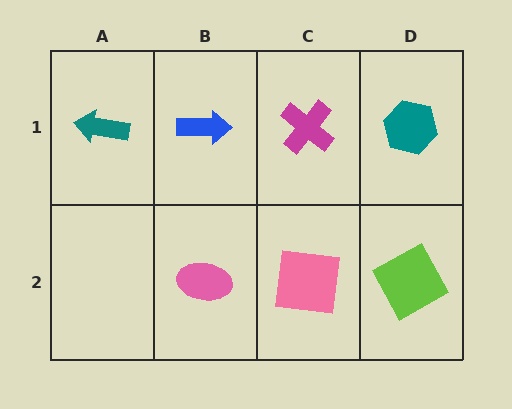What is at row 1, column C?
A magenta cross.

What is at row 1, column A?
A teal arrow.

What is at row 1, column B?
A blue arrow.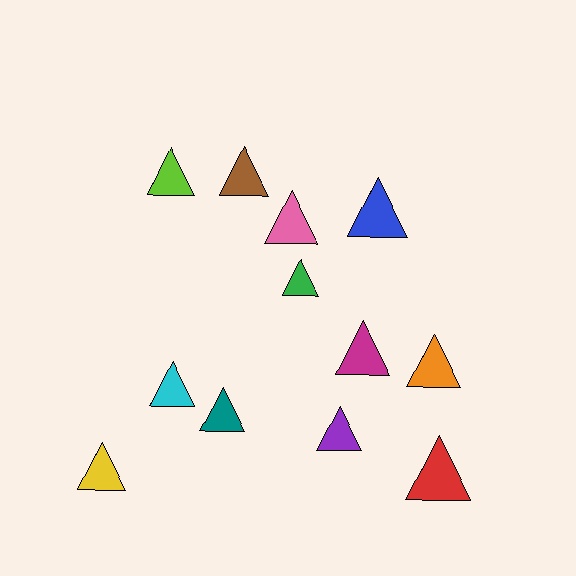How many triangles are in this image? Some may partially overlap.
There are 12 triangles.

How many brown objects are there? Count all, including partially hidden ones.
There is 1 brown object.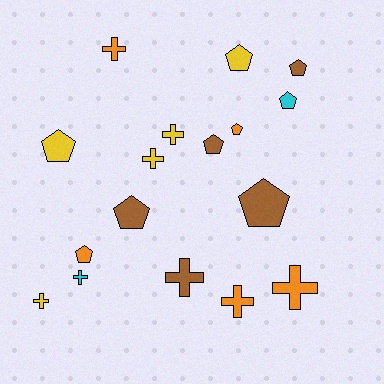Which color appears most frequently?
Yellow, with 5 objects.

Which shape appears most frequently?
Pentagon, with 9 objects.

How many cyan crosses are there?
There is 1 cyan cross.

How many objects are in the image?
There are 17 objects.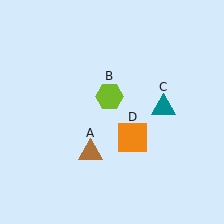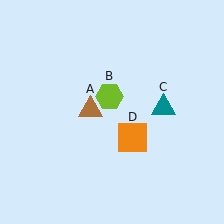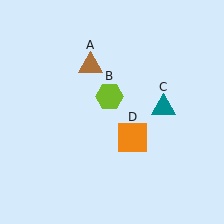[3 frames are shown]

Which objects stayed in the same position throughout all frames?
Lime hexagon (object B) and teal triangle (object C) and orange square (object D) remained stationary.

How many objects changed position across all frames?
1 object changed position: brown triangle (object A).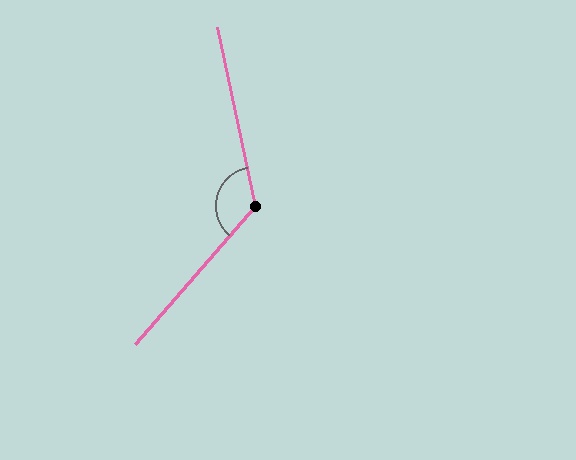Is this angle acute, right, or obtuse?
It is obtuse.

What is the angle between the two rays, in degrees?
Approximately 127 degrees.